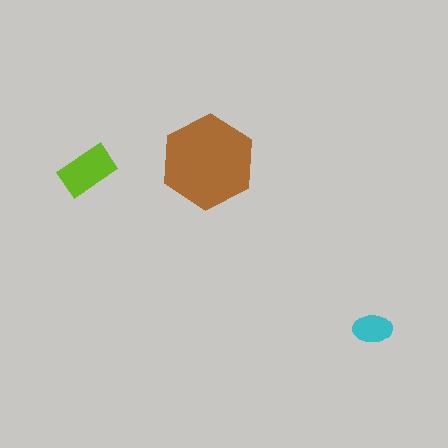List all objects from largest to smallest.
The brown hexagon, the lime rectangle, the cyan ellipse.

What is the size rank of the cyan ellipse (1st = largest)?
3rd.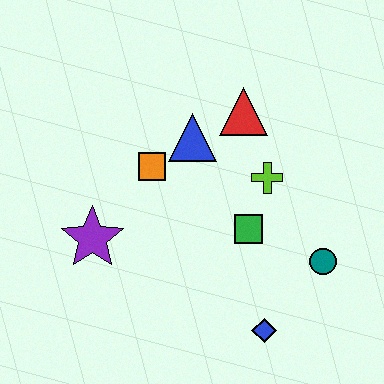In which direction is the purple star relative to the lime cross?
The purple star is to the left of the lime cross.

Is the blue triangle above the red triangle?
No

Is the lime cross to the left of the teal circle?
Yes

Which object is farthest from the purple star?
The teal circle is farthest from the purple star.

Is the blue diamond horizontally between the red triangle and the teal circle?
Yes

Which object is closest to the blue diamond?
The teal circle is closest to the blue diamond.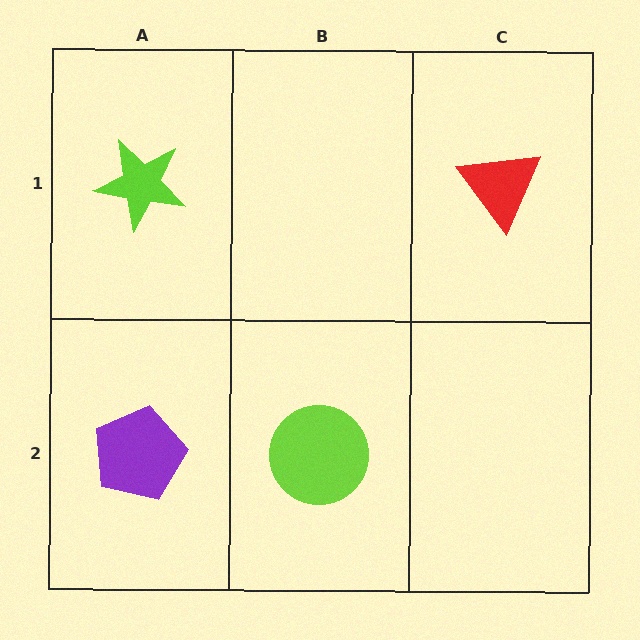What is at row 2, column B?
A lime circle.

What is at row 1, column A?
A lime star.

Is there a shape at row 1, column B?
No, that cell is empty.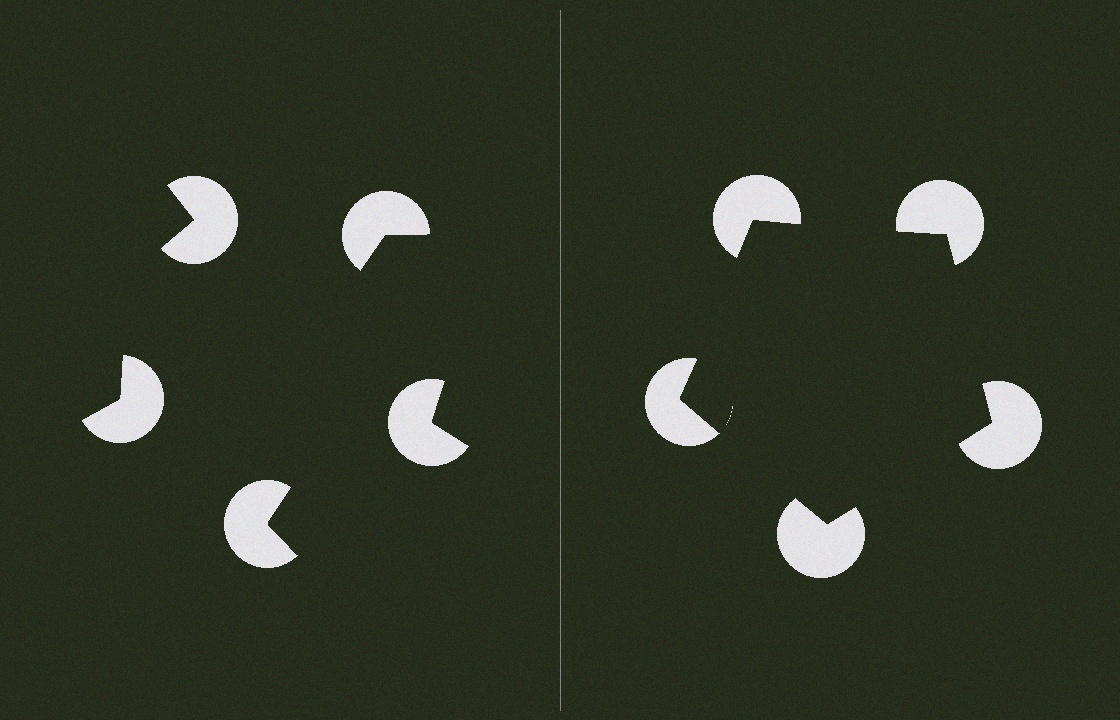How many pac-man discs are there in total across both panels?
10 — 5 on each side.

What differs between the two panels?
The pac-man discs are positioned identically on both sides; only the wedge orientations differ. On the right they align to a pentagon; on the left they are misaligned.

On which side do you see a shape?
An illusory pentagon appears on the right side. On the left side the wedge cuts are rotated, so no coherent shape forms.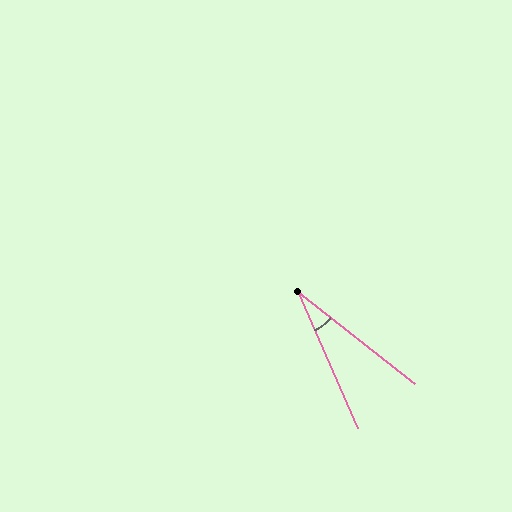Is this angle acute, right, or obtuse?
It is acute.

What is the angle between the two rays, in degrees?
Approximately 28 degrees.